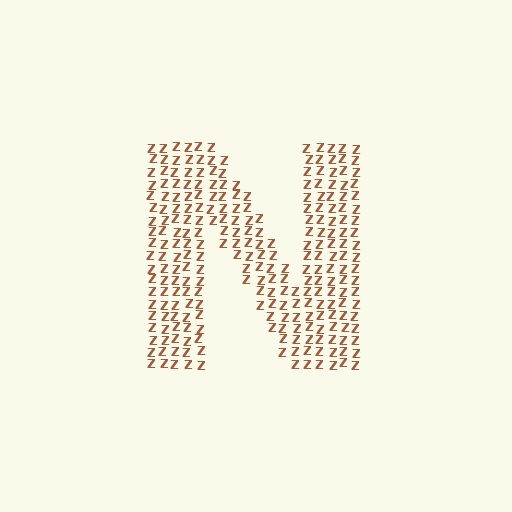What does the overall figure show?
The overall figure shows the letter N.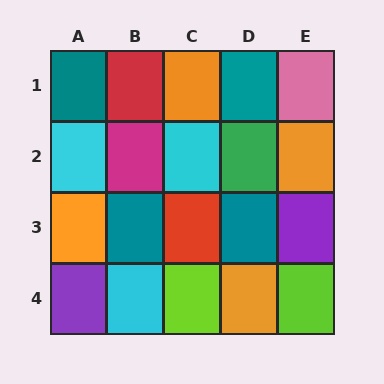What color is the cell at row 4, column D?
Orange.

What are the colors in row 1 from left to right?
Teal, red, orange, teal, pink.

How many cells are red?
2 cells are red.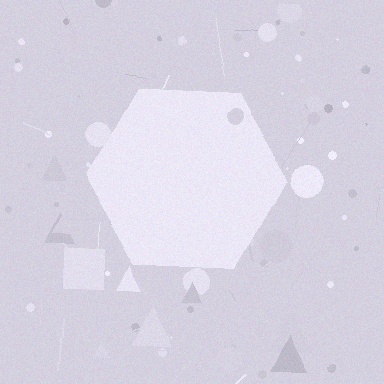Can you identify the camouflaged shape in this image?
The camouflaged shape is a hexagon.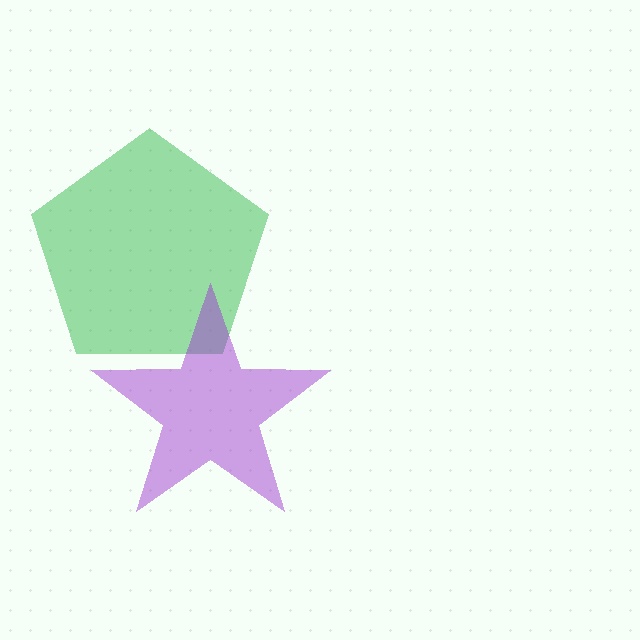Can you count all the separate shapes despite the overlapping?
Yes, there are 2 separate shapes.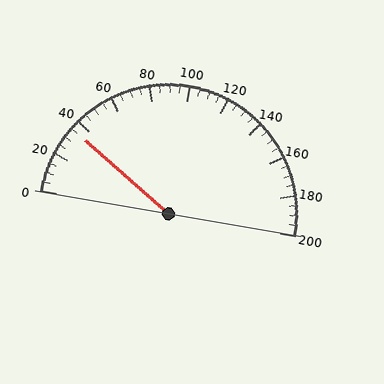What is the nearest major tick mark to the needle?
The nearest major tick mark is 40.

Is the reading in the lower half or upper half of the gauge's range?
The reading is in the lower half of the range (0 to 200).